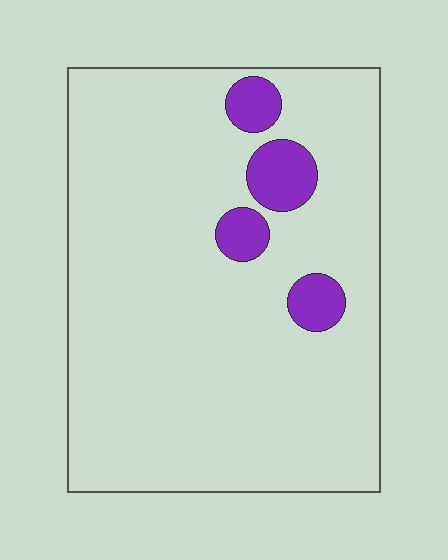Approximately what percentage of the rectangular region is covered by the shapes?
Approximately 10%.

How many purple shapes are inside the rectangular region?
4.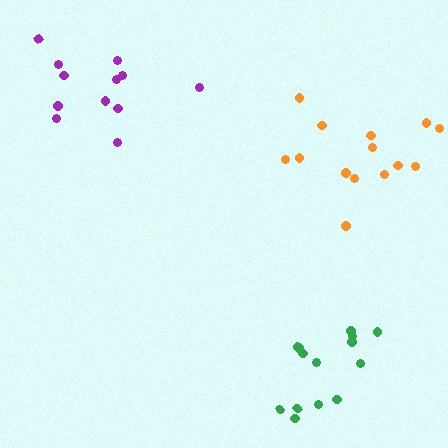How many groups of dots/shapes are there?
There are 3 groups.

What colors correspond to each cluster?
The clusters are colored: orange, purple, green.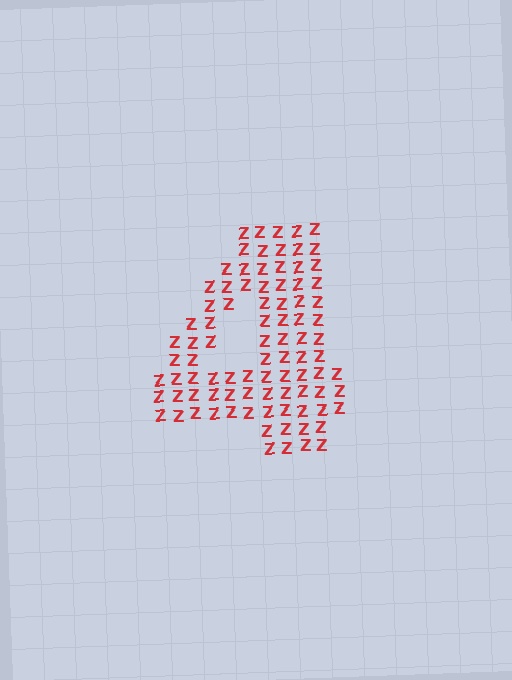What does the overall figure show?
The overall figure shows the digit 4.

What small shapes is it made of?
It is made of small letter Z's.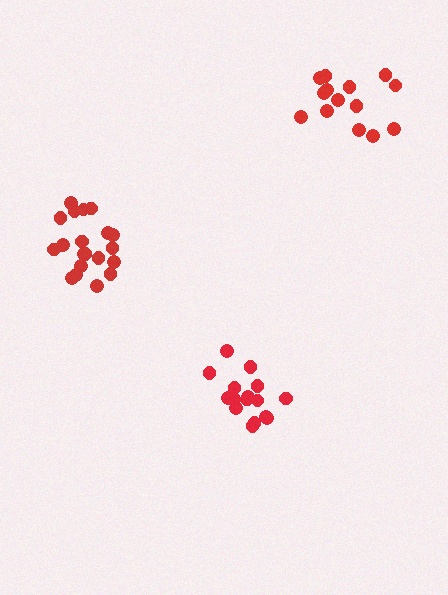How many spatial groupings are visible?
There are 3 spatial groupings.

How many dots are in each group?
Group 1: 17 dots, Group 2: 14 dots, Group 3: 20 dots (51 total).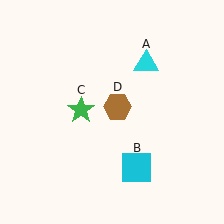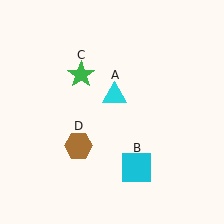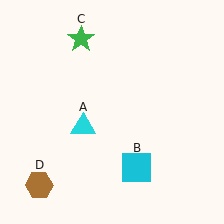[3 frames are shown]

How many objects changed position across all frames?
3 objects changed position: cyan triangle (object A), green star (object C), brown hexagon (object D).